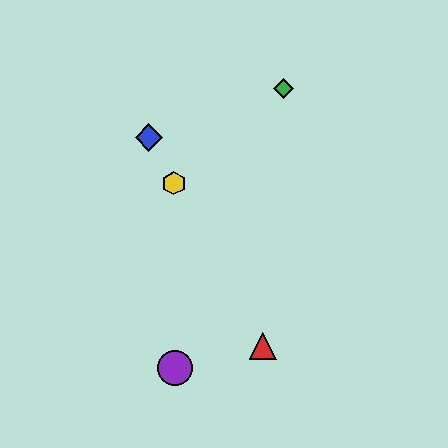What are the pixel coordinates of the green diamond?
The green diamond is at (284, 89).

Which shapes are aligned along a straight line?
The red triangle, the blue diamond, the yellow hexagon are aligned along a straight line.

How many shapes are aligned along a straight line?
3 shapes (the red triangle, the blue diamond, the yellow hexagon) are aligned along a straight line.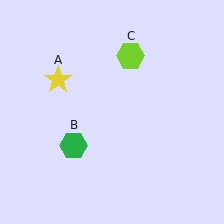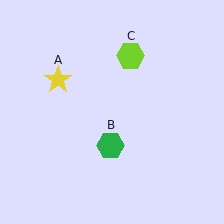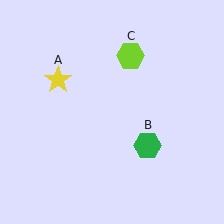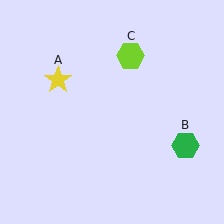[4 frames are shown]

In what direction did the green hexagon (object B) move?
The green hexagon (object B) moved right.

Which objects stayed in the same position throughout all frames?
Yellow star (object A) and lime hexagon (object C) remained stationary.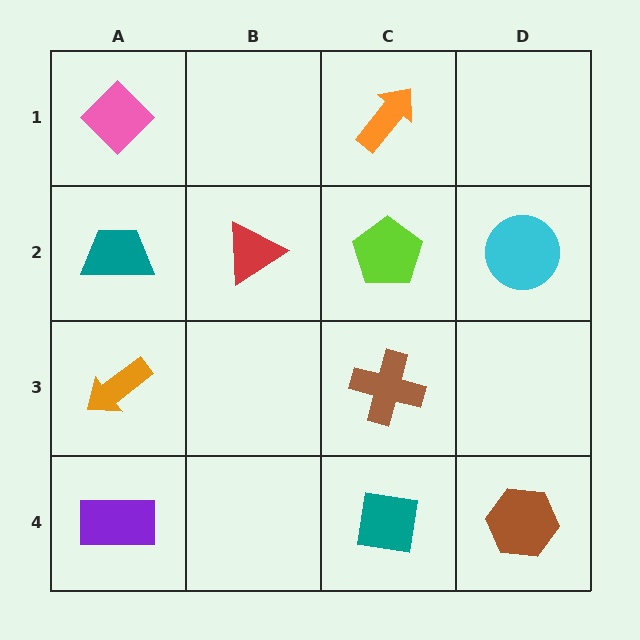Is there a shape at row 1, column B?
No, that cell is empty.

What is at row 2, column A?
A teal trapezoid.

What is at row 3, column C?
A brown cross.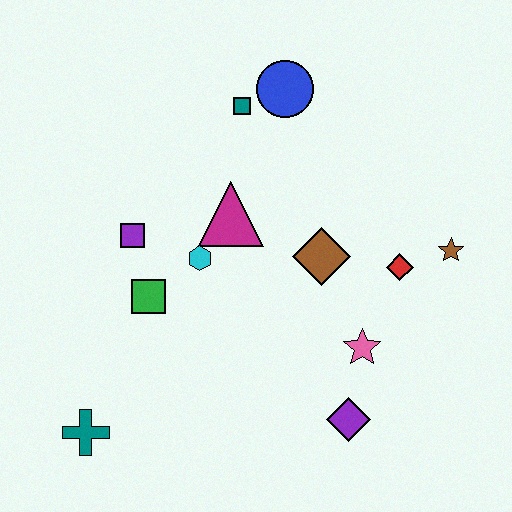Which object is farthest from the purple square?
The brown star is farthest from the purple square.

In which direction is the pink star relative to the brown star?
The pink star is below the brown star.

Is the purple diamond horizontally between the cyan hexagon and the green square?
No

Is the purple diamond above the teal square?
No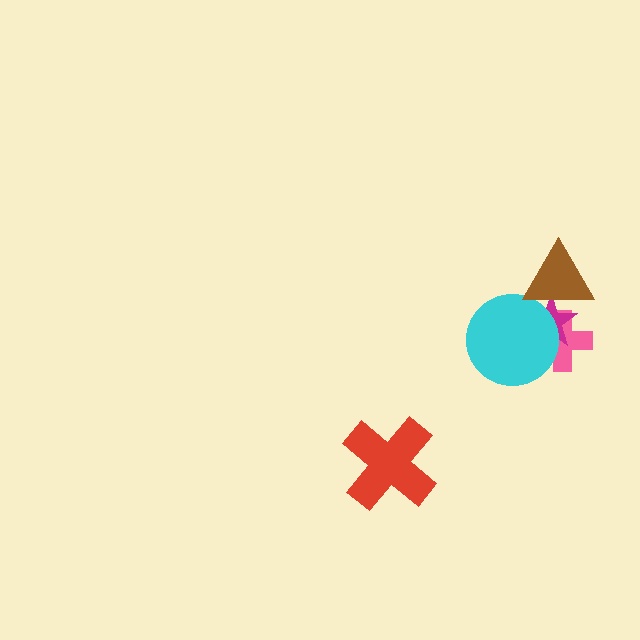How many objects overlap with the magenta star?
3 objects overlap with the magenta star.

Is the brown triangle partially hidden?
No, no other shape covers it.